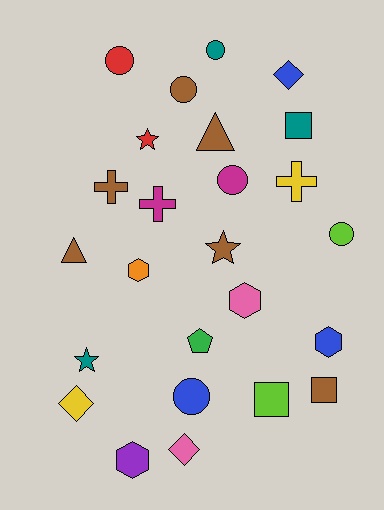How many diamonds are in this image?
There are 3 diamonds.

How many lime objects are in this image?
There are 2 lime objects.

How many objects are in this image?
There are 25 objects.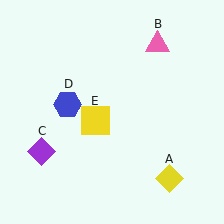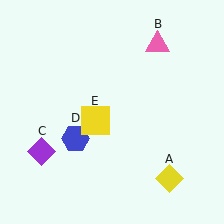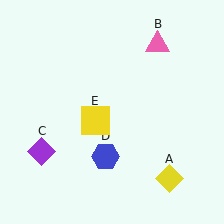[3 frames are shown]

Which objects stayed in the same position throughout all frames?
Yellow diamond (object A) and pink triangle (object B) and purple diamond (object C) and yellow square (object E) remained stationary.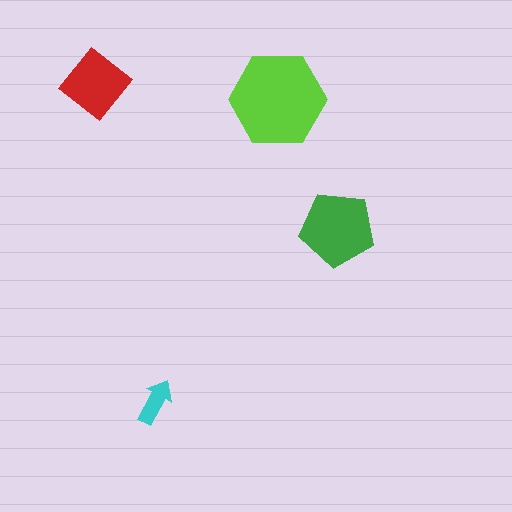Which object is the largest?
The lime hexagon.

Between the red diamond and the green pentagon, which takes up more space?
The green pentagon.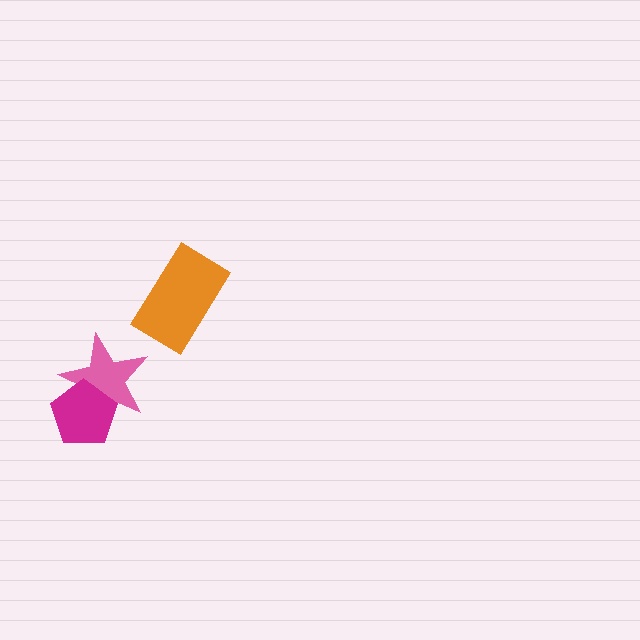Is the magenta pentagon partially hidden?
No, no other shape covers it.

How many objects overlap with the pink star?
1 object overlaps with the pink star.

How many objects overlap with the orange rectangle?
0 objects overlap with the orange rectangle.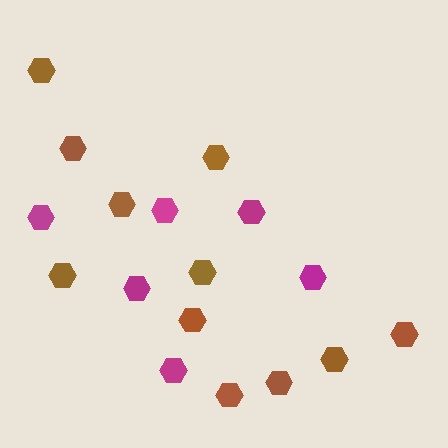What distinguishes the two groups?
There are 2 groups: one group of magenta hexagons (6) and one group of brown hexagons (11).